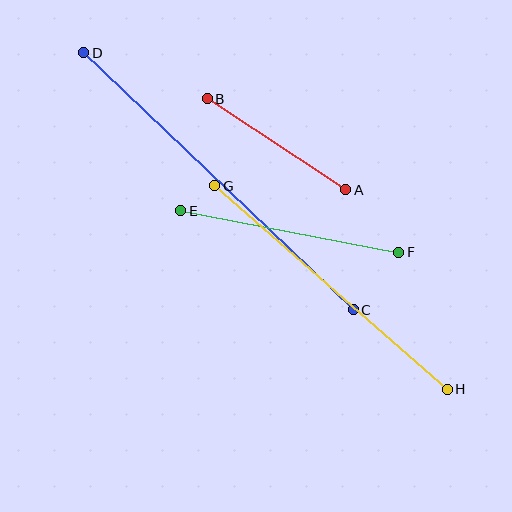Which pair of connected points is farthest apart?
Points C and D are farthest apart.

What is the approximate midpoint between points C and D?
The midpoint is at approximately (219, 181) pixels.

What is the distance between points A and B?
The distance is approximately 166 pixels.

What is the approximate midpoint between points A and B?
The midpoint is at approximately (276, 144) pixels.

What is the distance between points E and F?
The distance is approximately 222 pixels.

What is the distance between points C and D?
The distance is approximately 372 pixels.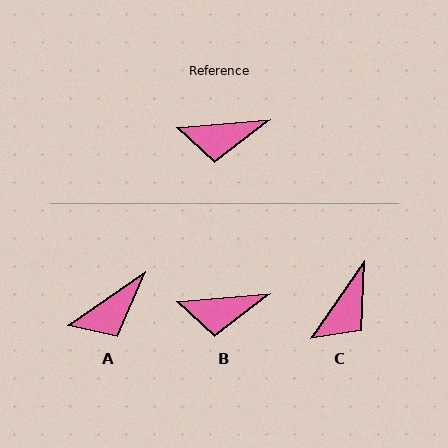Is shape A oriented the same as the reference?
No, it is off by about 30 degrees.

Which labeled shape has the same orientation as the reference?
B.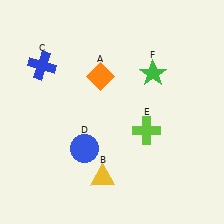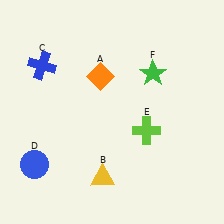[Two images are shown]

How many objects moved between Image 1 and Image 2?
1 object moved between the two images.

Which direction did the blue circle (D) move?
The blue circle (D) moved left.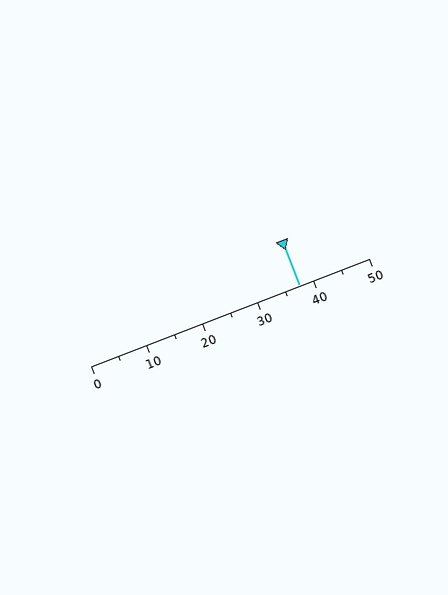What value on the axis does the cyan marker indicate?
The marker indicates approximately 37.5.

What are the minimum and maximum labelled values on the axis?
The axis runs from 0 to 50.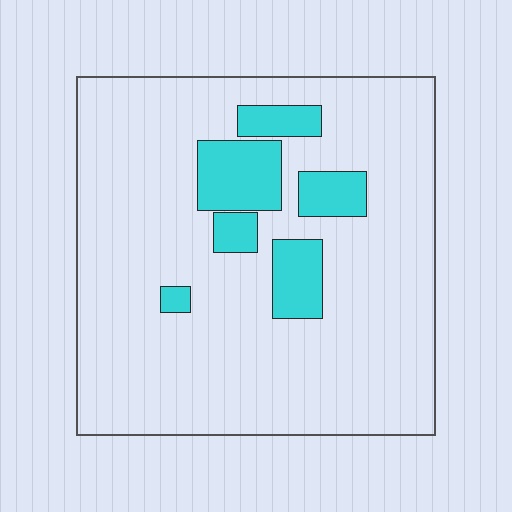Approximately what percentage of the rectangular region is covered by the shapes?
Approximately 15%.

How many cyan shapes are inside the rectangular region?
6.